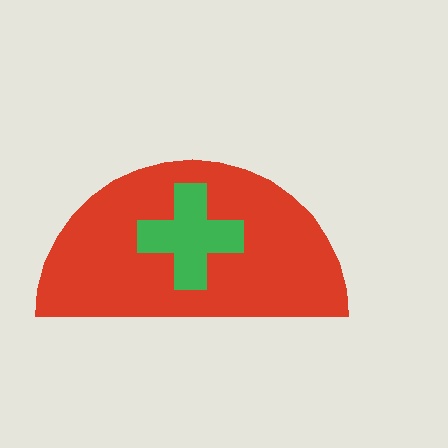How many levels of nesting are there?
2.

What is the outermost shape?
The red semicircle.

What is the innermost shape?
The green cross.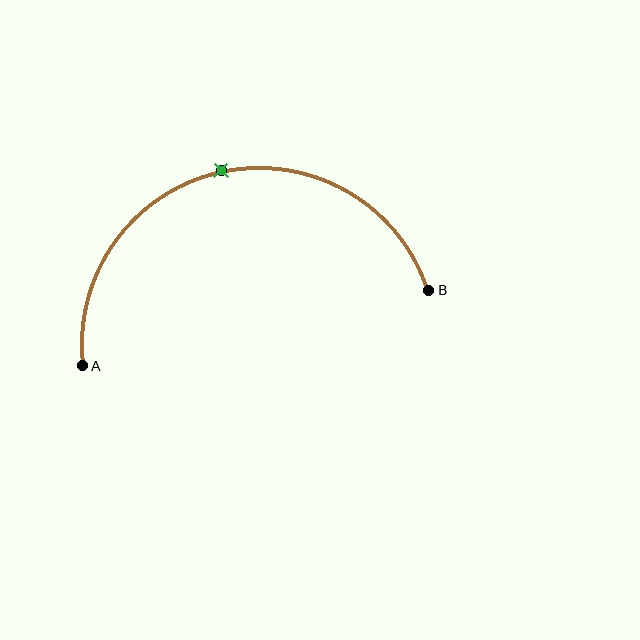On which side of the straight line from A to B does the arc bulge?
The arc bulges above the straight line connecting A and B.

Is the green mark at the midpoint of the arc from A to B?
Yes. The green mark lies on the arc at equal arc-length from both A and B — it is the arc midpoint.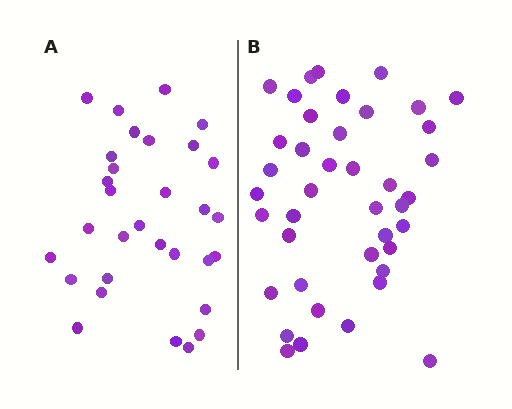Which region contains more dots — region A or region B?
Region B (the right region) has more dots.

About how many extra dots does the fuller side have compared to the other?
Region B has roughly 10 or so more dots than region A.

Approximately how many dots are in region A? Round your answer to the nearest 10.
About 30 dots. (The exact count is 31, which rounds to 30.)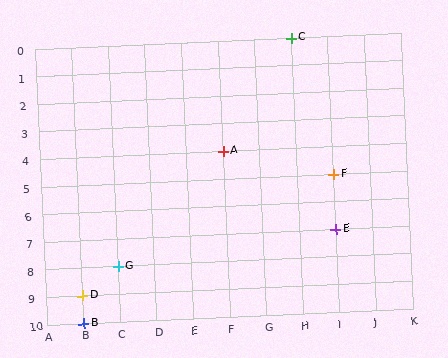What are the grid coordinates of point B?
Point B is at grid coordinates (B, 10).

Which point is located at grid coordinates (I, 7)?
Point E is at (I, 7).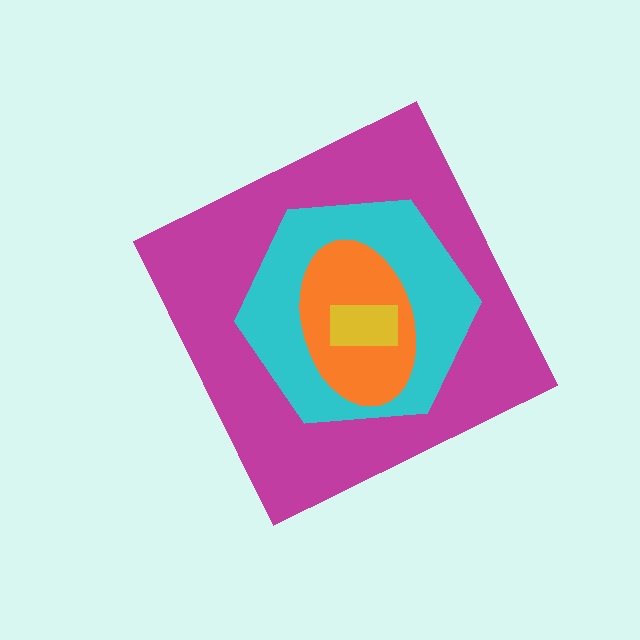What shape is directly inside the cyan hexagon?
The orange ellipse.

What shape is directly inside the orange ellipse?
The yellow rectangle.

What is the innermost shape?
The yellow rectangle.